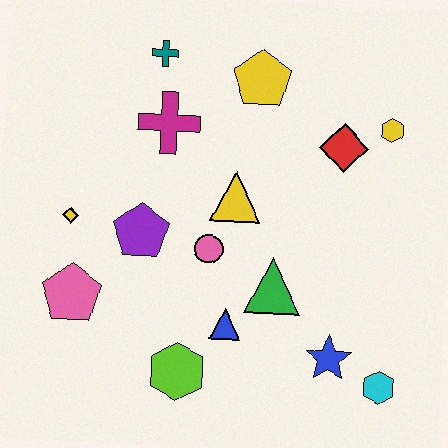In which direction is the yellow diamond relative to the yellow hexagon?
The yellow diamond is to the left of the yellow hexagon.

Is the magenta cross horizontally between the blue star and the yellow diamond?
Yes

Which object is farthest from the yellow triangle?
The cyan hexagon is farthest from the yellow triangle.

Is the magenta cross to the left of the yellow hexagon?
Yes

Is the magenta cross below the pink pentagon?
No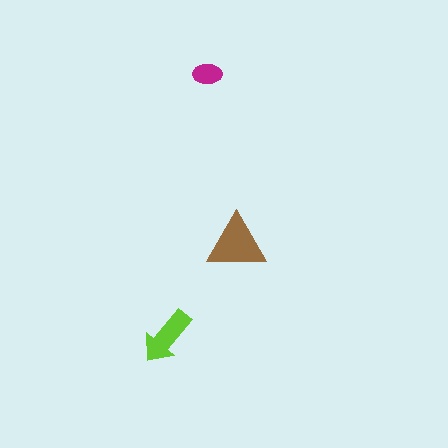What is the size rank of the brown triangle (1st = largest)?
1st.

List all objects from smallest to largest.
The magenta ellipse, the lime arrow, the brown triangle.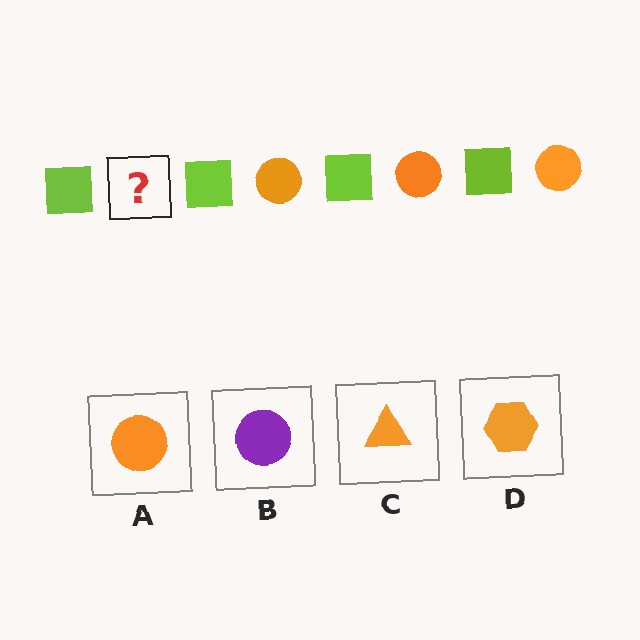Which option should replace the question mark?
Option A.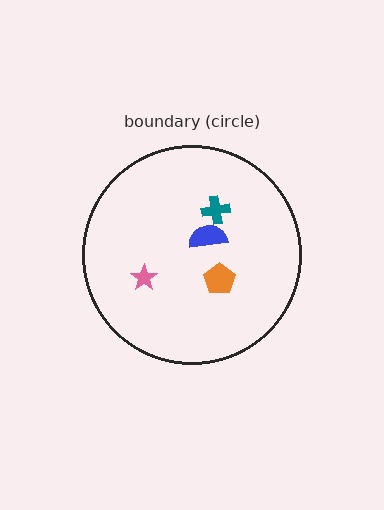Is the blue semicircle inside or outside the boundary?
Inside.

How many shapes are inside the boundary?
4 inside, 0 outside.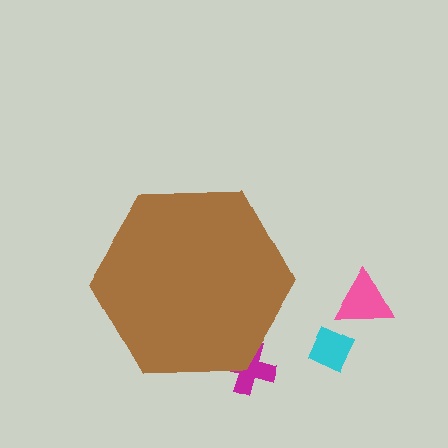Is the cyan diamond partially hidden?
No, the cyan diamond is fully visible.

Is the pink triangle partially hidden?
No, the pink triangle is fully visible.